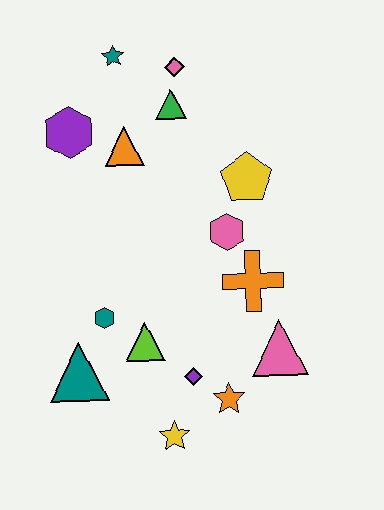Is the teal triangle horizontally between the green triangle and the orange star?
No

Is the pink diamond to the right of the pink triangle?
No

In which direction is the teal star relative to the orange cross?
The teal star is above the orange cross.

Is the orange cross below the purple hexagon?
Yes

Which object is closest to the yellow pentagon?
The pink hexagon is closest to the yellow pentagon.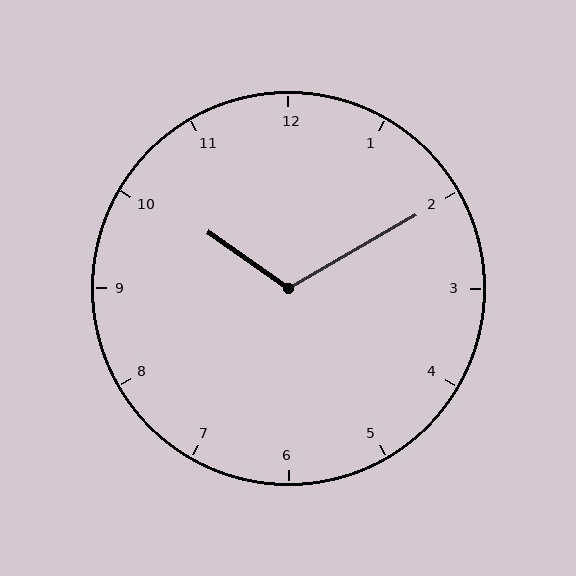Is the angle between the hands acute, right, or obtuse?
It is obtuse.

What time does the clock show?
10:10.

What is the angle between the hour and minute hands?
Approximately 115 degrees.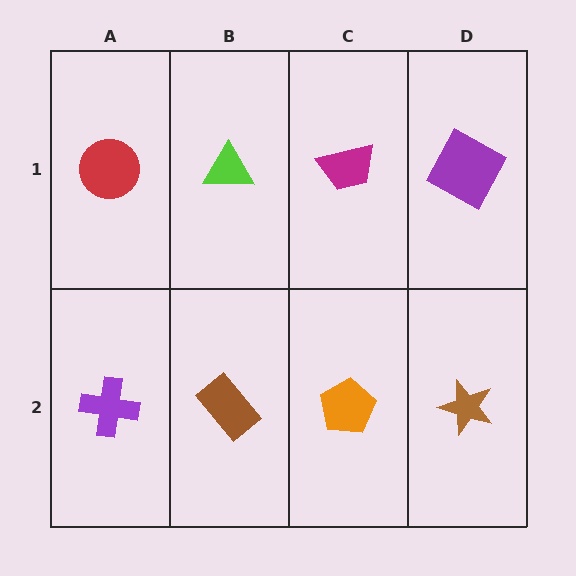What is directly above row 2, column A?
A red circle.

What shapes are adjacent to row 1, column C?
An orange pentagon (row 2, column C), a lime triangle (row 1, column B), a purple square (row 1, column D).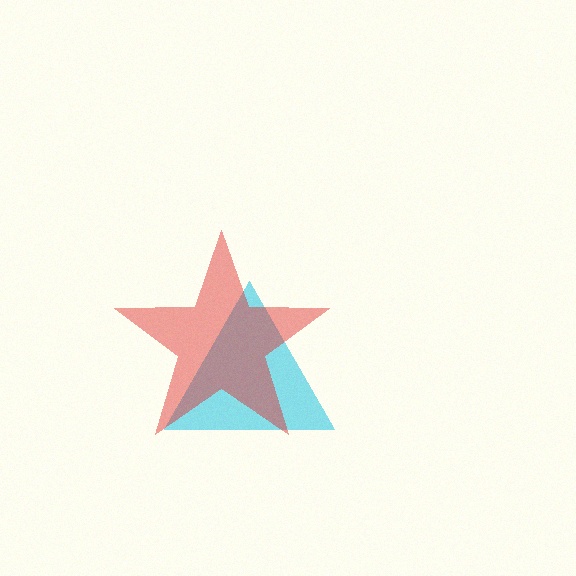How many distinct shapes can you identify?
There are 2 distinct shapes: a cyan triangle, a red star.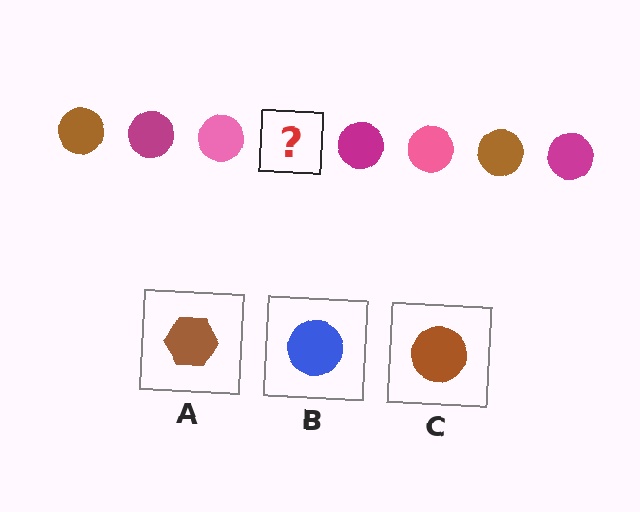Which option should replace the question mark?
Option C.